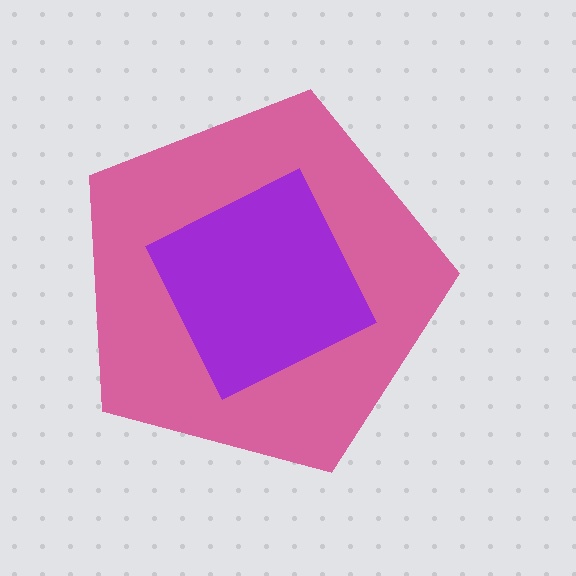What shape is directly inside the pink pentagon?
The purple square.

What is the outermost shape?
The pink pentagon.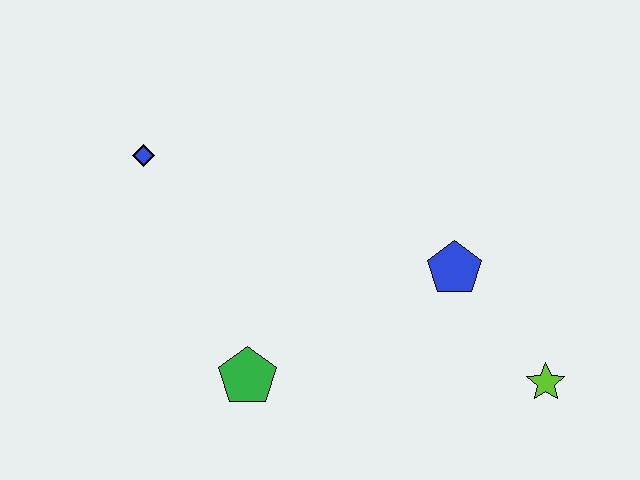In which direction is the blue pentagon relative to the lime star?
The blue pentagon is above the lime star.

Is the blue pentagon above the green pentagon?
Yes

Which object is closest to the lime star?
The blue pentagon is closest to the lime star.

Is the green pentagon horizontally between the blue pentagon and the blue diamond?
Yes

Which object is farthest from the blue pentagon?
The blue diamond is farthest from the blue pentagon.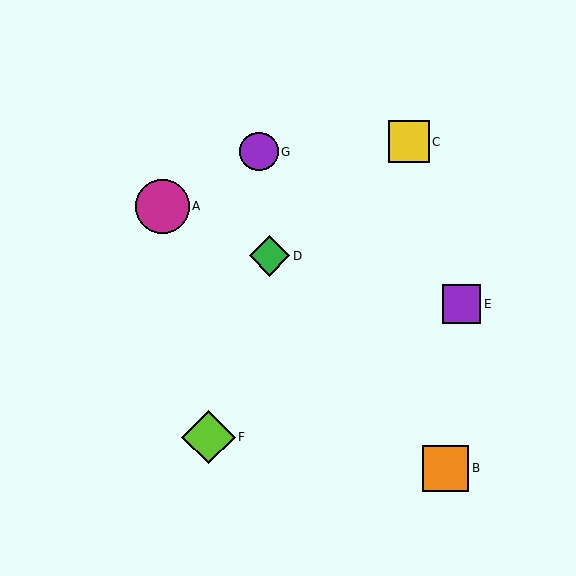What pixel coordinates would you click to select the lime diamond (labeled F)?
Click at (208, 437) to select the lime diamond F.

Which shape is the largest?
The lime diamond (labeled F) is the largest.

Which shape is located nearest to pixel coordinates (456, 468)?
The orange square (labeled B) at (445, 468) is nearest to that location.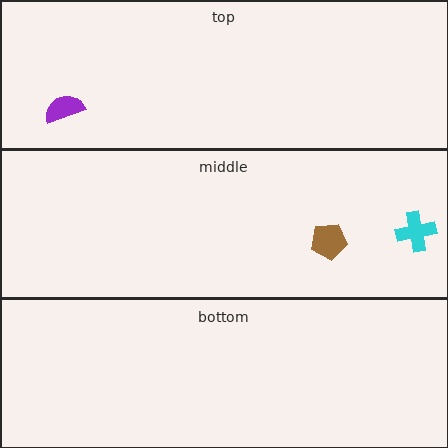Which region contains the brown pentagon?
The middle region.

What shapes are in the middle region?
The brown pentagon, the cyan cross.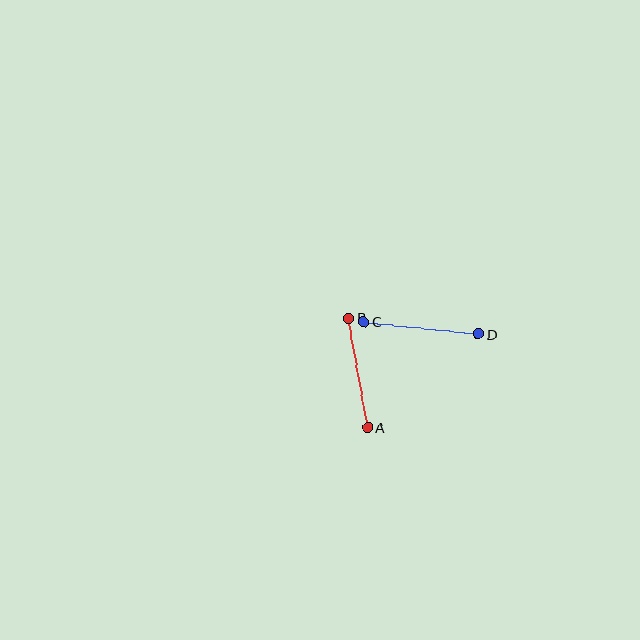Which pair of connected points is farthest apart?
Points C and D are farthest apart.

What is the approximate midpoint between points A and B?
The midpoint is at approximately (358, 373) pixels.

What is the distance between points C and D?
The distance is approximately 115 pixels.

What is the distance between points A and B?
The distance is approximately 111 pixels.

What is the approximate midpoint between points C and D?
The midpoint is at approximately (421, 328) pixels.